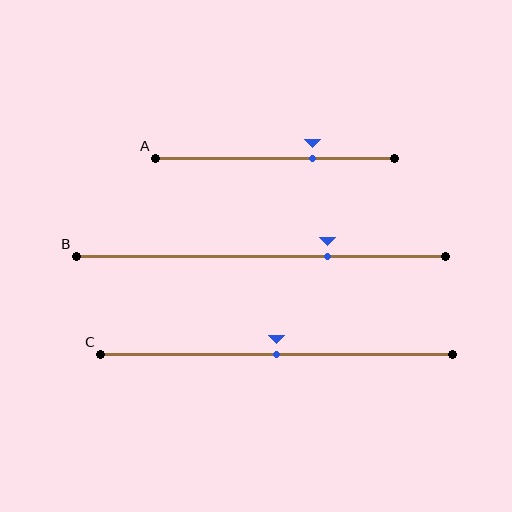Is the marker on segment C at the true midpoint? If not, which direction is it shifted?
Yes, the marker on segment C is at the true midpoint.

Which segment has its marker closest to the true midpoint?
Segment C has its marker closest to the true midpoint.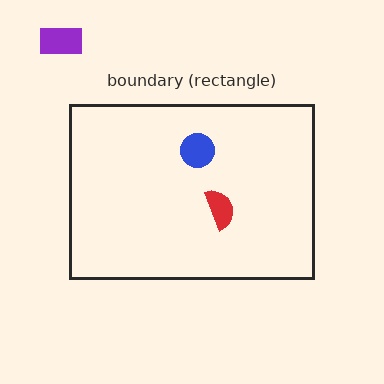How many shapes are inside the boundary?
2 inside, 1 outside.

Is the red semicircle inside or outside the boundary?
Inside.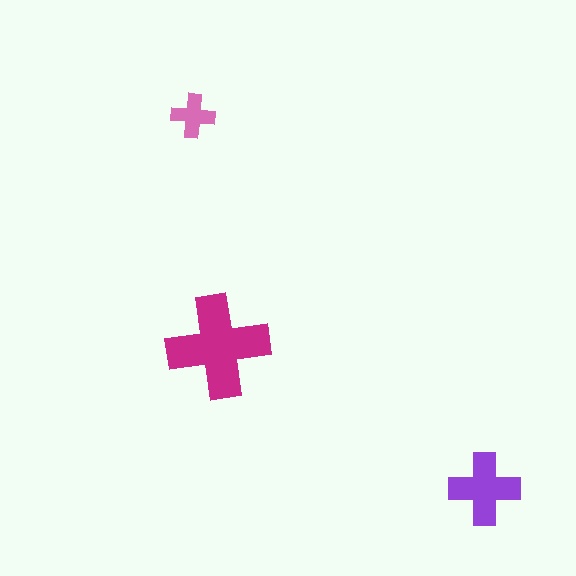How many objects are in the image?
There are 3 objects in the image.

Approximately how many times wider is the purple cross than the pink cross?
About 1.5 times wider.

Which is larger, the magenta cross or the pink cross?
The magenta one.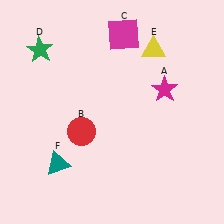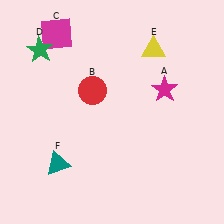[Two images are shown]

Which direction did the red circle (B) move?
The red circle (B) moved up.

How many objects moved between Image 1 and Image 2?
2 objects moved between the two images.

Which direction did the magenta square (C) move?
The magenta square (C) moved left.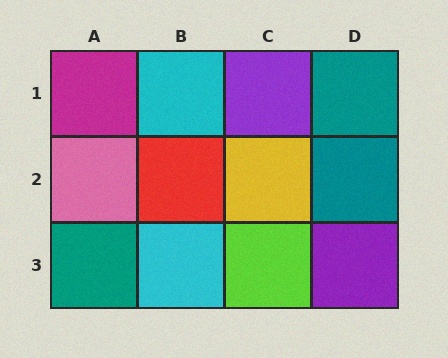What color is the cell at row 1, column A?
Magenta.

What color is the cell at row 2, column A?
Pink.